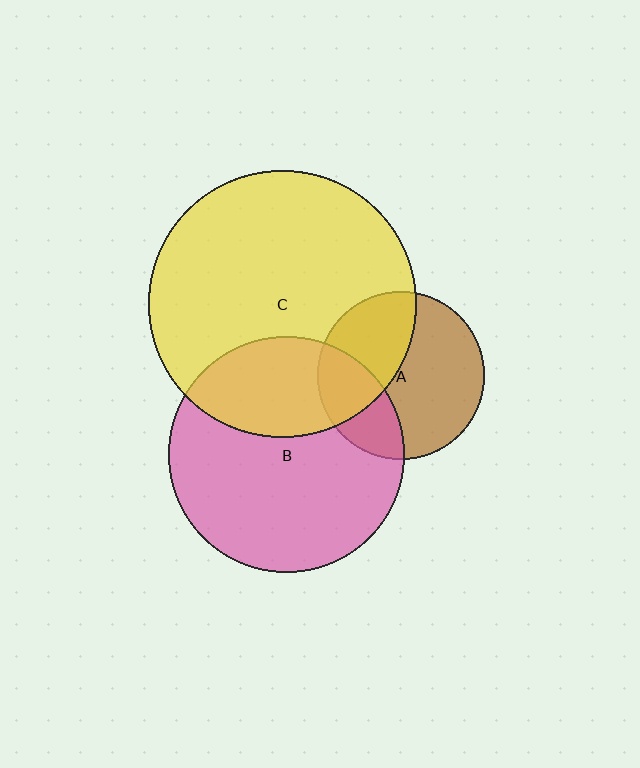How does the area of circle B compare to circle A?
Approximately 2.0 times.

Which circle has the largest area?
Circle C (yellow).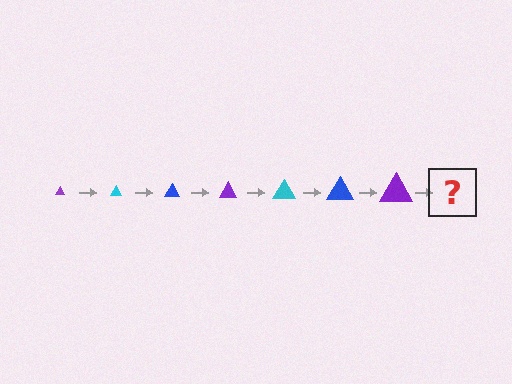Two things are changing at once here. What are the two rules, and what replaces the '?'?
The two rules are that the triangle grows larger each step and the color cycles through purple, cyan, and blue. The '?' should be a cyan triangle, larger than the previous one.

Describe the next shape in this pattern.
It should be a cyan triangle, larger than the previous one.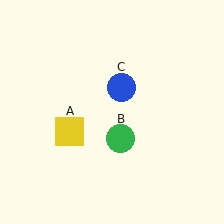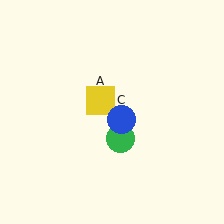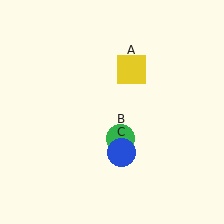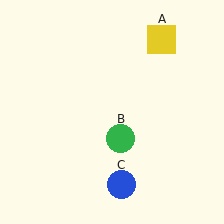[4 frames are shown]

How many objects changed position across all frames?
2 objects changed position: yellow square (object A), blue circle (object C).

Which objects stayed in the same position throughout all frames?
Green circle (object B) remained stationary.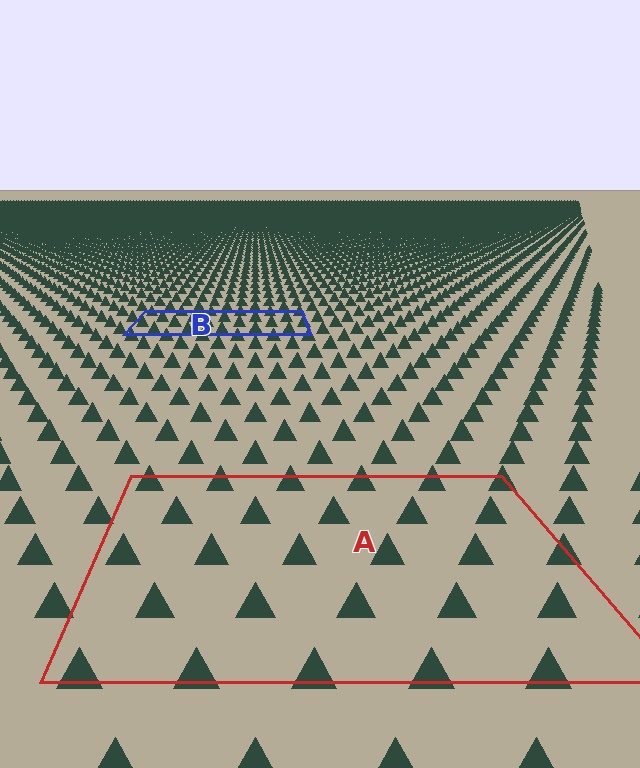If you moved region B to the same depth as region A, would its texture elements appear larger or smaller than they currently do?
They would appear larger. At a closer depth, the same texture elements are projected at a bigger on-screen size.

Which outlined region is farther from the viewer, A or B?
Region B is farther from the viewer — the texture elements inside it appear smaller and more densely packed.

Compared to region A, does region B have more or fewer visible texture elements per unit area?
Region B has more texture elements per unit area — they are packed more densely because it is farther away.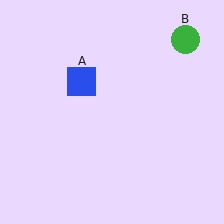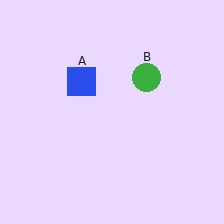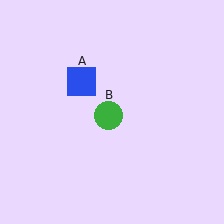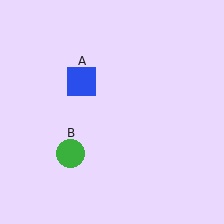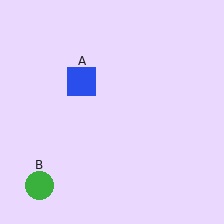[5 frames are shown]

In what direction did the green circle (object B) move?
The green circle (object B) moved down and to the left.